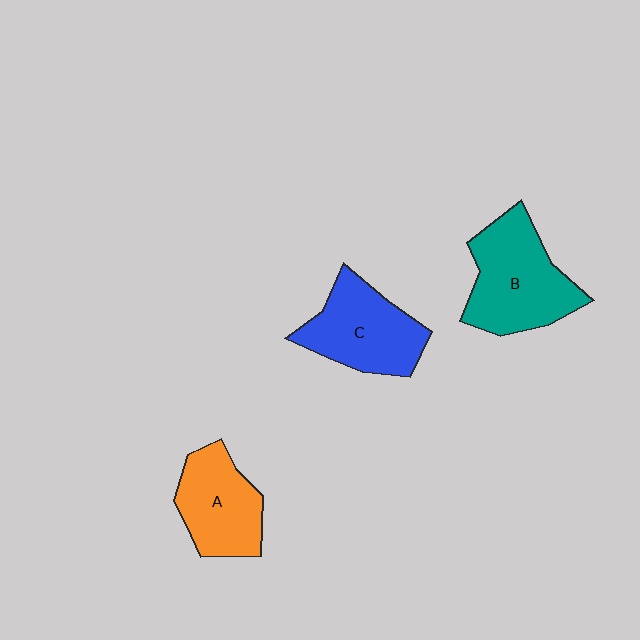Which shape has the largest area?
Shape B (teal).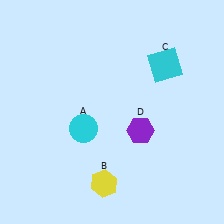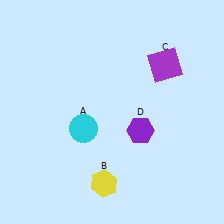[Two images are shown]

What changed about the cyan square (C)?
In Image 1, C is cyan. In Image 2, it changed to purple.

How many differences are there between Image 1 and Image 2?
There is 1 difference between the two images.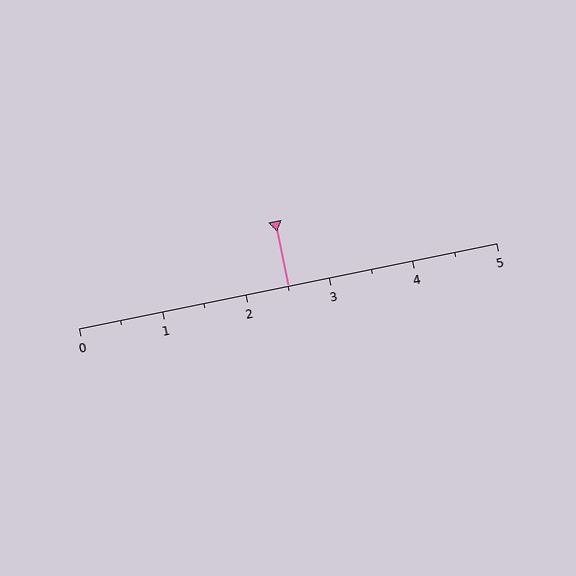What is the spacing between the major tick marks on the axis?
The major ticks are spaced 1 apart.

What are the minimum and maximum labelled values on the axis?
The axis runs from 0 to 5.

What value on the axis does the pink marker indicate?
The marker indicates approximately 2.5.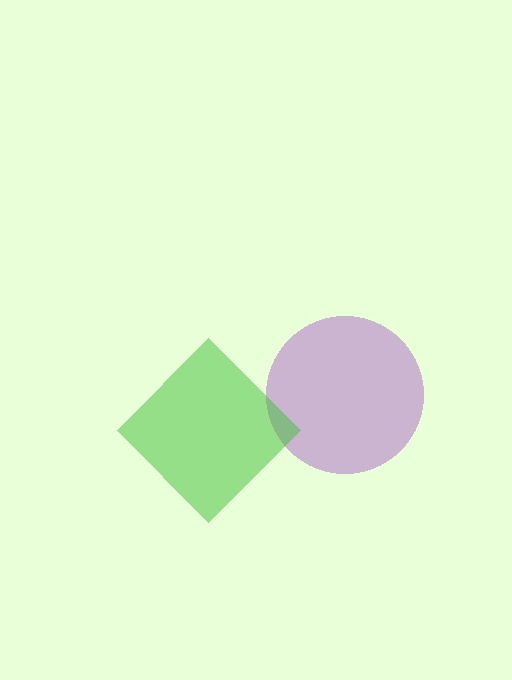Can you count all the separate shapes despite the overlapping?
Yes, there are 2 separate shapes.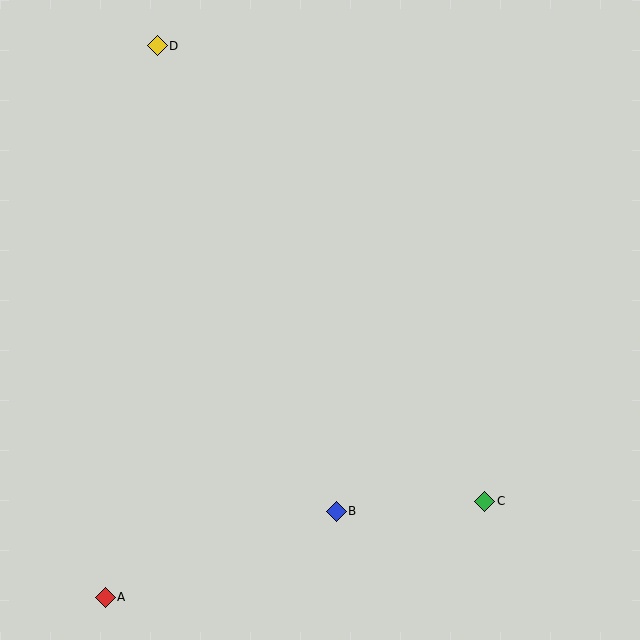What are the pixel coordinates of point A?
Point A is at (105, 597).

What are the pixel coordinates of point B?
Point B is at (336, 511).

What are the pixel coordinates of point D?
Point D is at (157, 46).